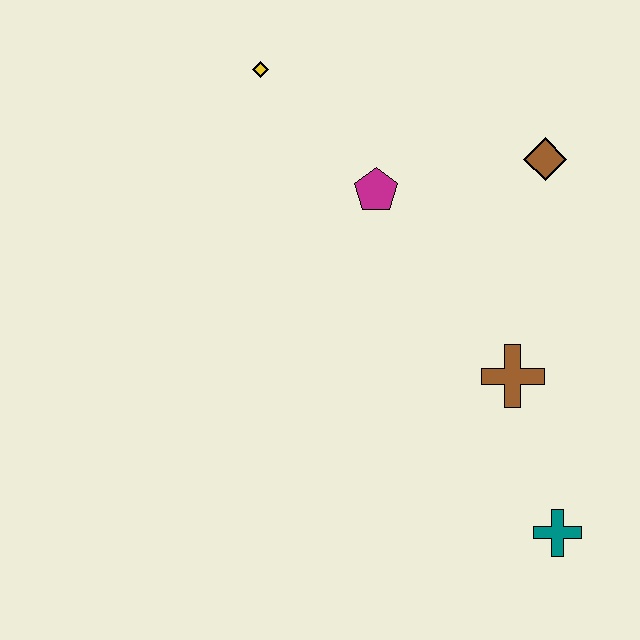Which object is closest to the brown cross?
The teal cross is closest to the brown cross.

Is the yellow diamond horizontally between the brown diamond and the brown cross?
No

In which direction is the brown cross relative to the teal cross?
The brown cross is above the teal cross.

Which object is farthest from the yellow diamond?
The teal cross is farthest from the yellow diamond.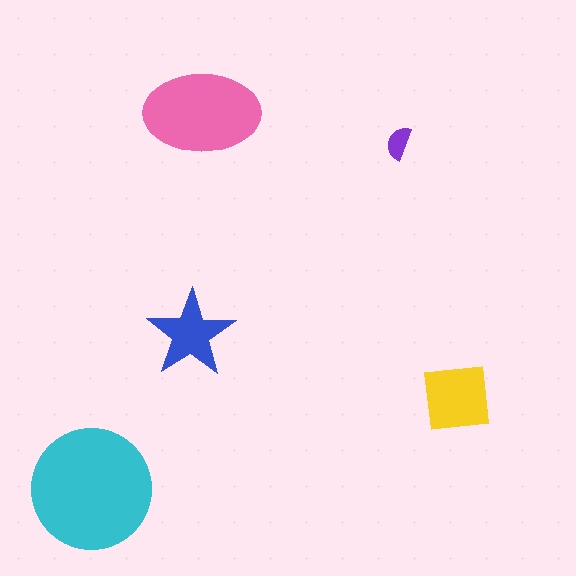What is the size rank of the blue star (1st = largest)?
4th.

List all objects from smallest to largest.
The purple semicircle, the blue star, the yellow square, the pink ellipse, the cyan circle.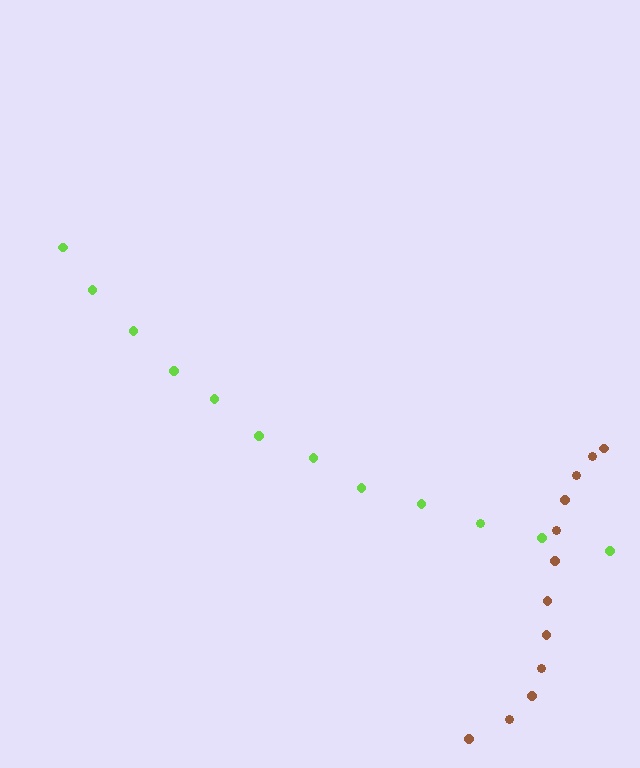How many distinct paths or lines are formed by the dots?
There are 2 distinct paths.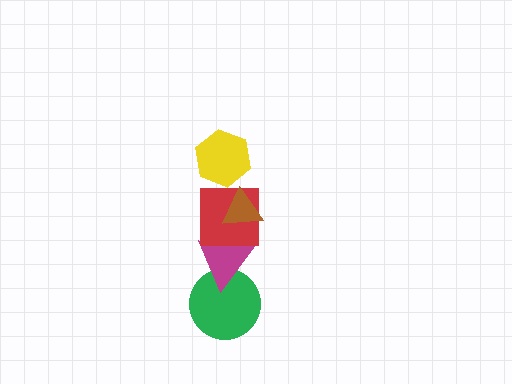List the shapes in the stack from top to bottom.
From top to bottom: the yellow hexagon, the brown triangle, the red square, the magenta triangle, the green circle.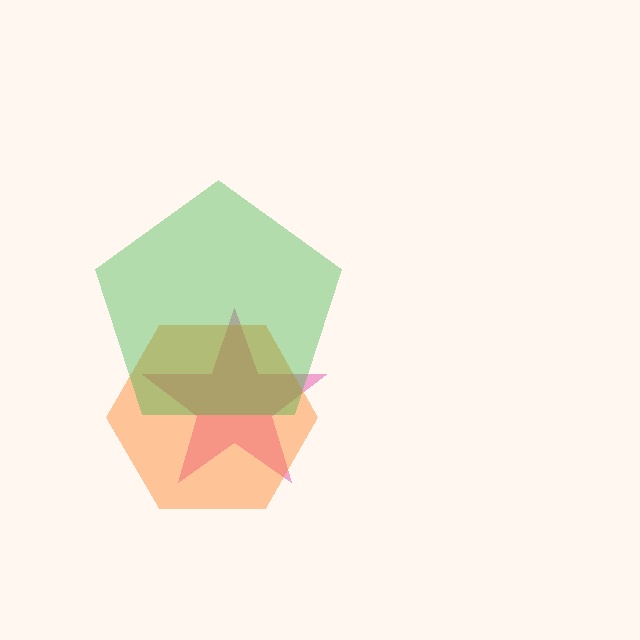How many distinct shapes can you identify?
There are 3 distinct shapes: a pink star, an orange hexagon, a green pentagon.